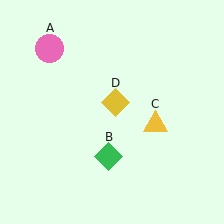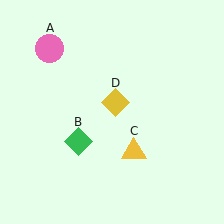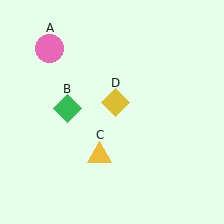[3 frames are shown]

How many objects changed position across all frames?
2 objects changed position: green diamond (object B), yellow triangle (object C).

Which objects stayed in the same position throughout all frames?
Pink circle (object A) and yellow diamond (object D) remained stationary.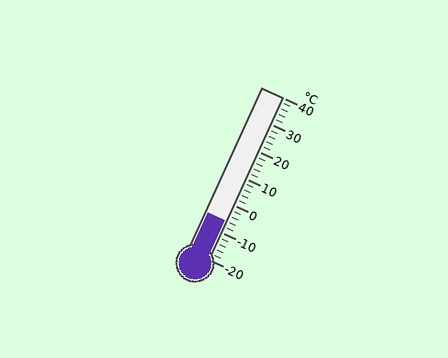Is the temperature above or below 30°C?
The temperature is below 30°C.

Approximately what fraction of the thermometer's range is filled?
The thermometer is filled to approximately 25% of its range.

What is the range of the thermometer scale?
The thermometer scale ranges from -20°C to 40°C.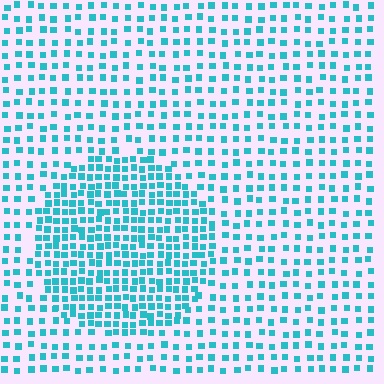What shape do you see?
I see a circle.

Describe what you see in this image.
The image contains small cyan elements arranged at two different densities. A circle-shaped region is visible where the elements are more densely packed than the surrounding area.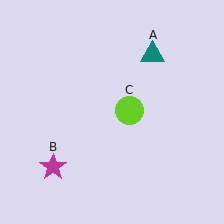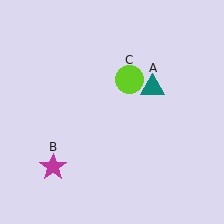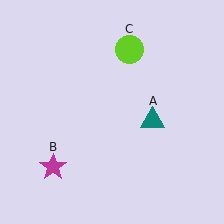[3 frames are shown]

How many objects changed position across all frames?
2 objects changed position: teal triangle (object A), lime circle (object C).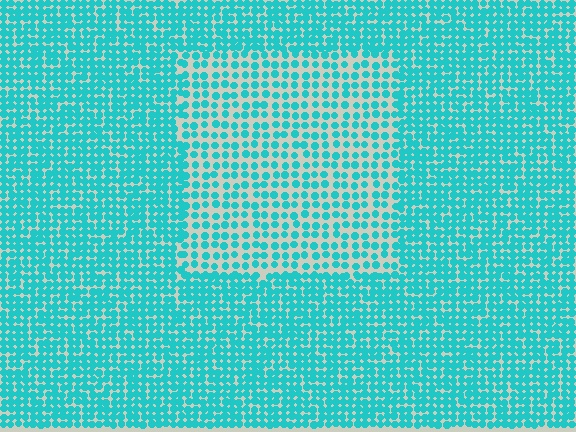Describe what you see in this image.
The image contains small cyan elements arranged at two different densities. A rectangle-shaped region is visible where the elements are less densely packed than the surrounding area.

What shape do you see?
I see a rectangle.